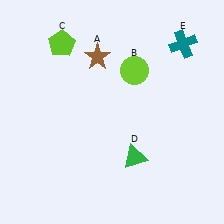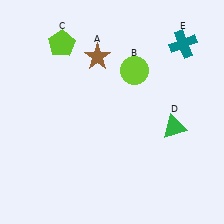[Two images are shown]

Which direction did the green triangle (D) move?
The green triangle (D) moved right.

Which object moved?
The green triangle (D) moved right.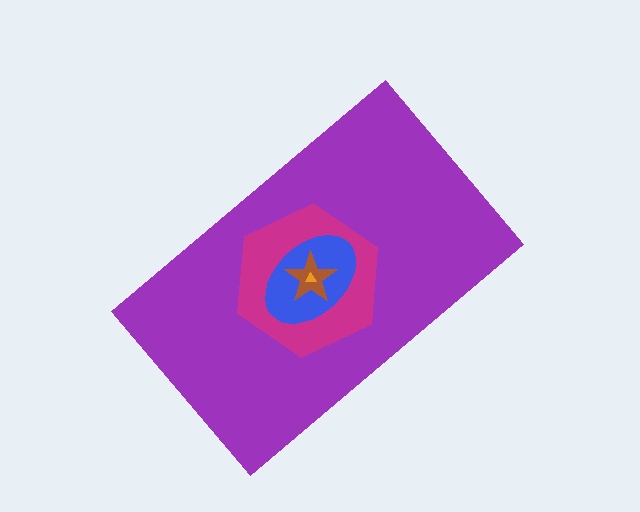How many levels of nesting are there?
5.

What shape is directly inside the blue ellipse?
The brown star.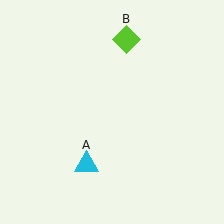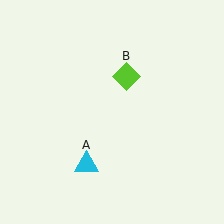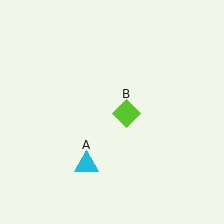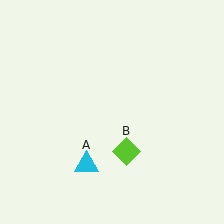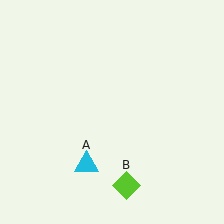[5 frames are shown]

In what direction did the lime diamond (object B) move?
The lime diamond (object B) moved down.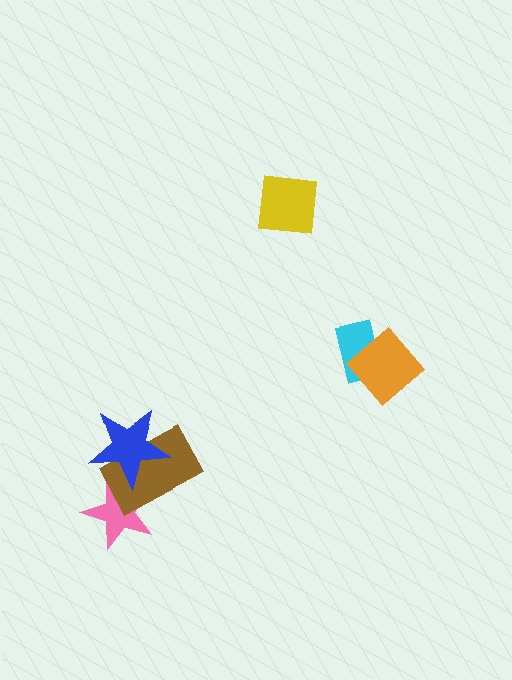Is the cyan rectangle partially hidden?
Yes, it is partially covered by another shape.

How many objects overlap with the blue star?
2 objects overlap with the blue star.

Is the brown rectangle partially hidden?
Yes, it is partially covered by another shape.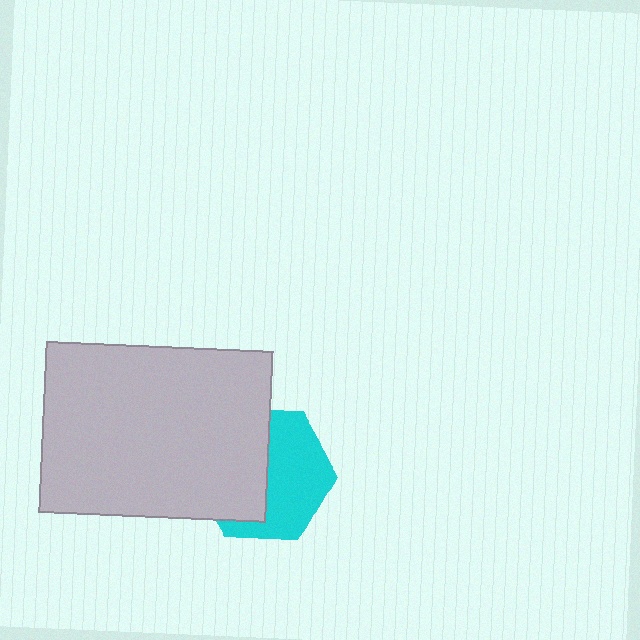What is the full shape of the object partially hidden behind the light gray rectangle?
The partially hidden object is a cyan hexagon.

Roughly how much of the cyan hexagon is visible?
About half of it is visible (roughly 51%).